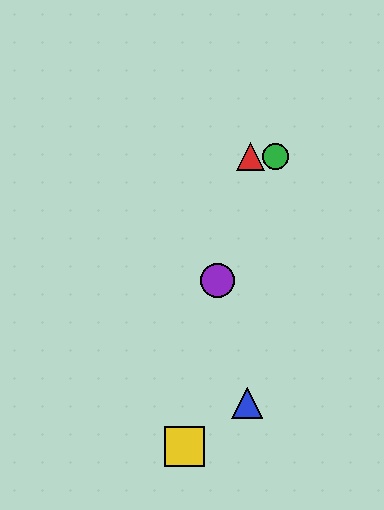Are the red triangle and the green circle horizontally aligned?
Yes, both are at y≈156.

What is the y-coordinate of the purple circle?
The purple circle is at y≈280.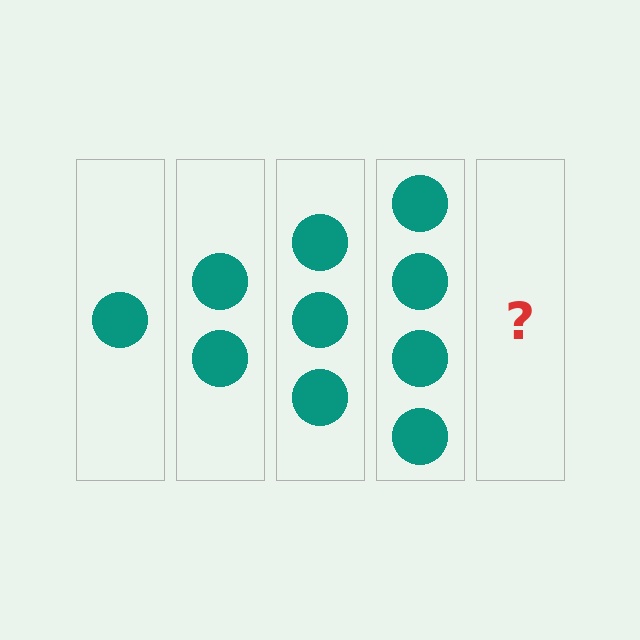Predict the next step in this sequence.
The next step is 5 circles.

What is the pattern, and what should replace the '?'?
The pattern is that each step adds one more circle. The '?' should be 5 circles.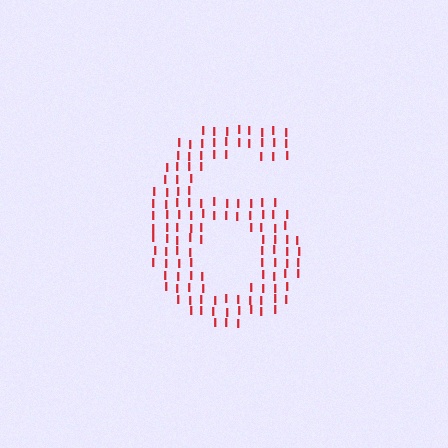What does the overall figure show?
The overall figure shows the digit 6.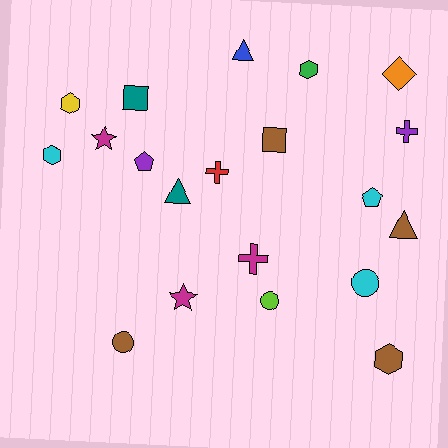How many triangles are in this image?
There are 3 triangles.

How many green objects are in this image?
There is 1 green object.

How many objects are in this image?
There are 20 objects.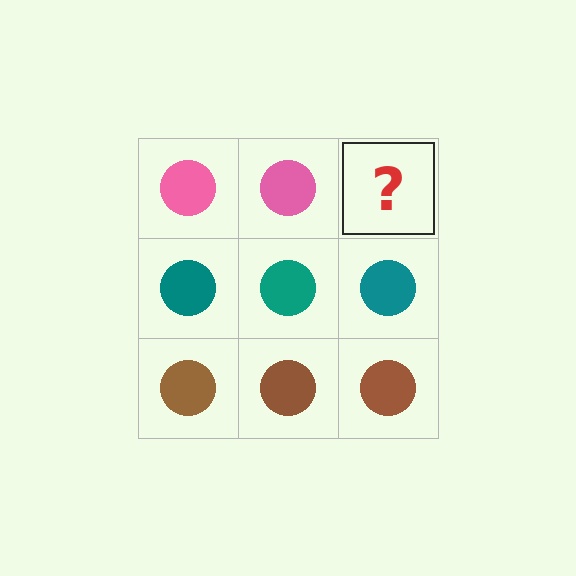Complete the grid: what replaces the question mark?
The question mark should be replaced with a pink circle.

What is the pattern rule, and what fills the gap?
The rule is that each row has a consistent color. The gap should be filled with a pink circle.